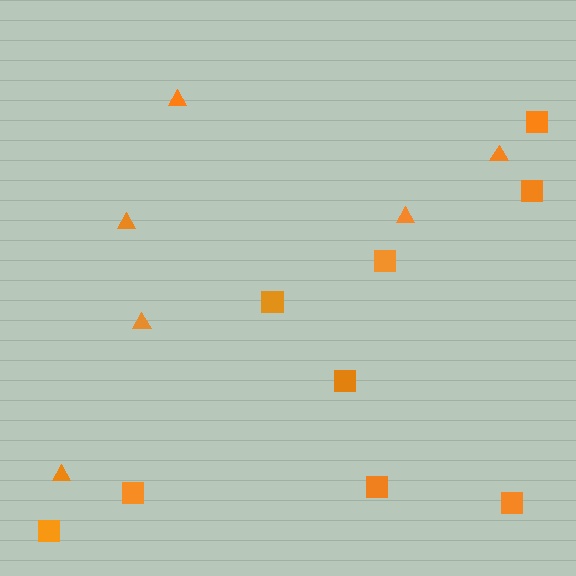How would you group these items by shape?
There are 2 groups: one group of squares (9) and one group of triangles (6).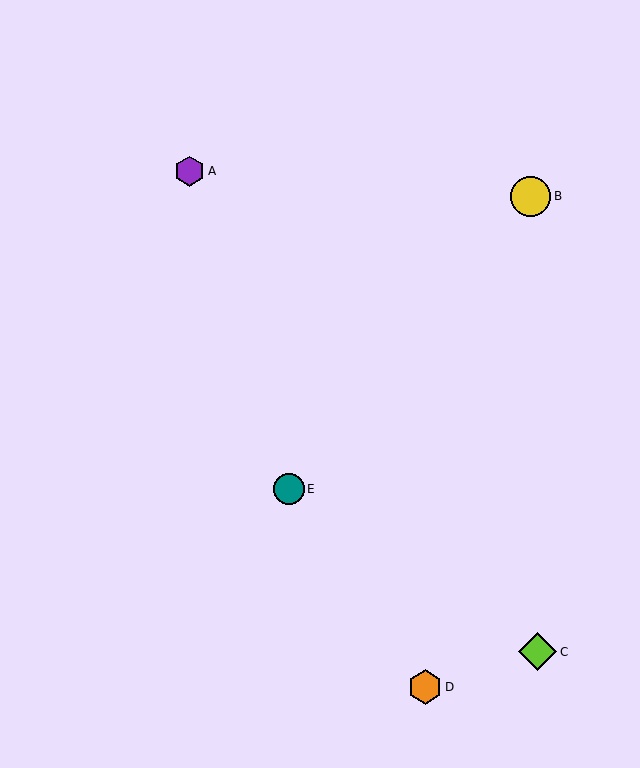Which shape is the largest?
The yellow circle (labeled B) is the largest.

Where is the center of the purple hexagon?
The center of the purple hexagon is at (190, 171).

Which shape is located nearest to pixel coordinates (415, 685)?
The orange hexagon (labeled D) at (425, 687) is nearest to that location.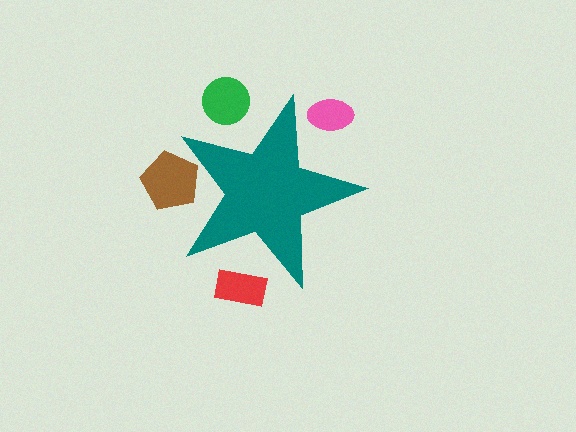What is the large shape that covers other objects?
A teal star.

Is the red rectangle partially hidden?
Yes, the red rectangle is partially hidden behind the teal star.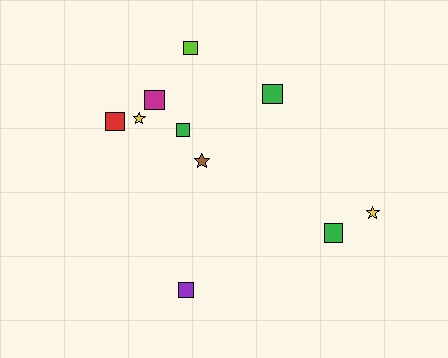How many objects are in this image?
There are 10 objects.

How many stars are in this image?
There are 3 stars.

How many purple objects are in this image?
There is 1 purple object.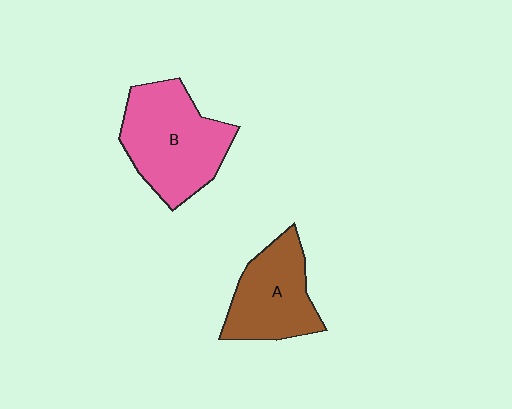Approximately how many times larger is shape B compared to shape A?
Approximately 1.3 times.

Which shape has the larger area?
Shape B (pink).